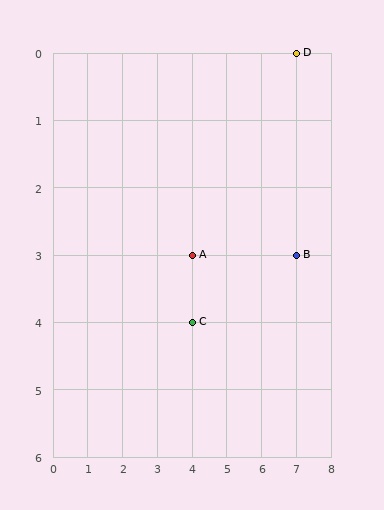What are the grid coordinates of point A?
Point A is at grid coordinates (4, 3).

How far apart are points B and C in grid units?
Points B and C are 3 columns and 1 row apart (about 3.2 grid units diagonally).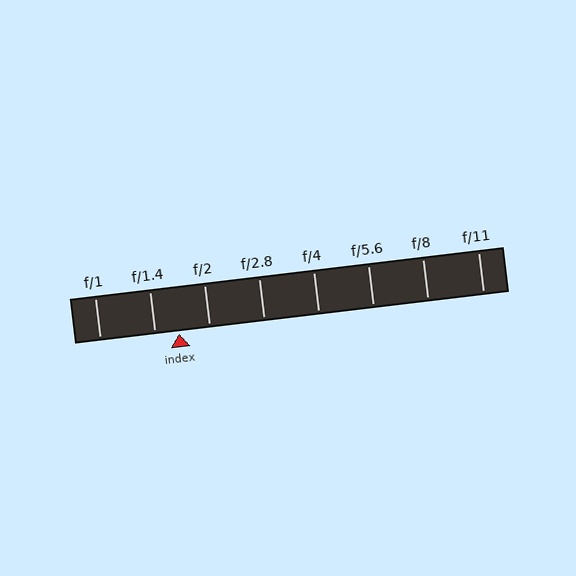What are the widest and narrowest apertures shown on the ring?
The widest aperture shown is f/1 and the narrowest is f/11.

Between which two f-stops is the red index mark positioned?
The index mark is between f/1.4 and f/2.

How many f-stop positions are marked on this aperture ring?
There are 8 f-stop positions marked.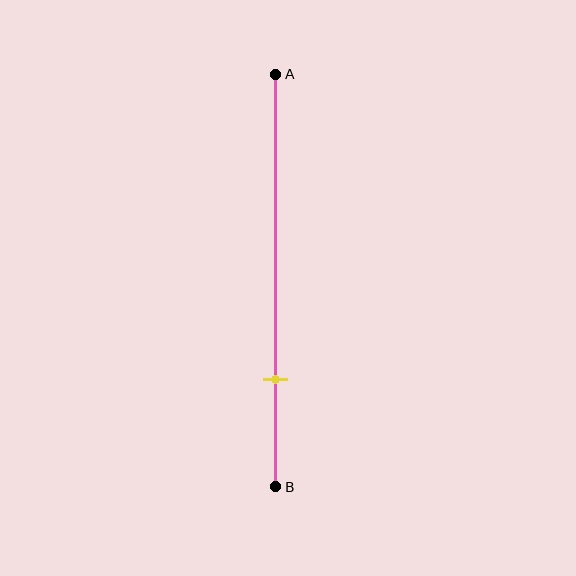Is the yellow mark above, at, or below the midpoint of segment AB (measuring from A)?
The yellow mark is below the midpoint of segment AB.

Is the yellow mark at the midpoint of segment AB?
No, the mark is at about 75% from A, not at the 50% midpoint.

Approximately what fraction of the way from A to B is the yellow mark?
The yellow mark is approximately 75% of the way from A to B.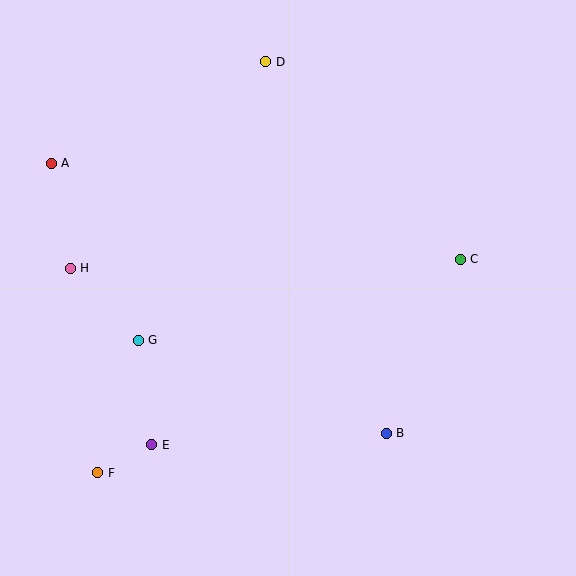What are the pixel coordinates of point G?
Point G is at (138, 340).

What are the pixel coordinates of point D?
Point D is at (266, 62).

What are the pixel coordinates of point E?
Point E is at (152, 445).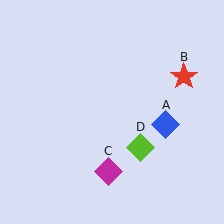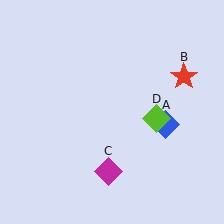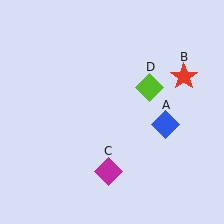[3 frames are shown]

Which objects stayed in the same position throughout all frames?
Blue diamond (object A) and red star (object B) and magenta diamond (object C) remained stationary.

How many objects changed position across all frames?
1 object changed position: lime diamond (object D).